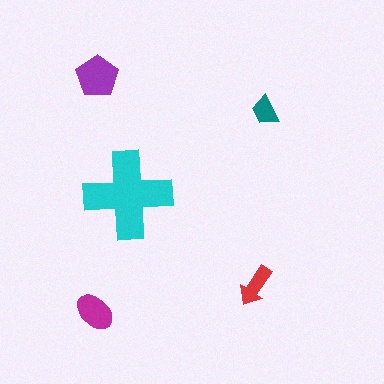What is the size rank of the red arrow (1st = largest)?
4th.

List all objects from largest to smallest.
The cyan cross, the purple pentagon, the magenta ellipse, the red arrow, the teal trapezoid.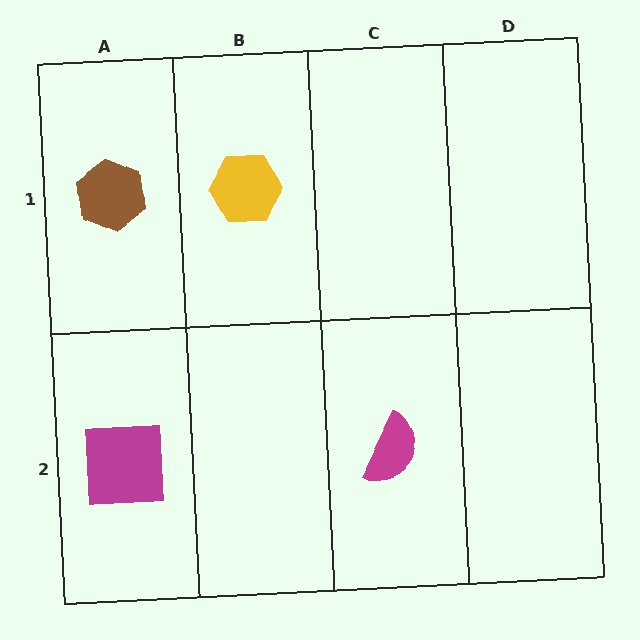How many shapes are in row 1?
2 shapes.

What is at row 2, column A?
A magenta square.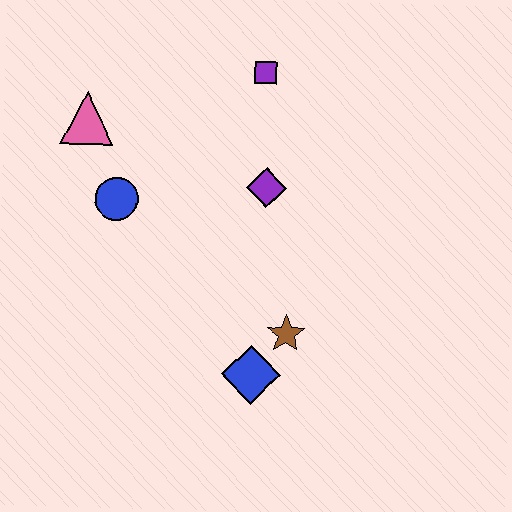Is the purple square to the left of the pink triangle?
No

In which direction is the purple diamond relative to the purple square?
The purple diamond is below the purple square.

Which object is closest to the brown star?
The blue diamond is closest to the brown star.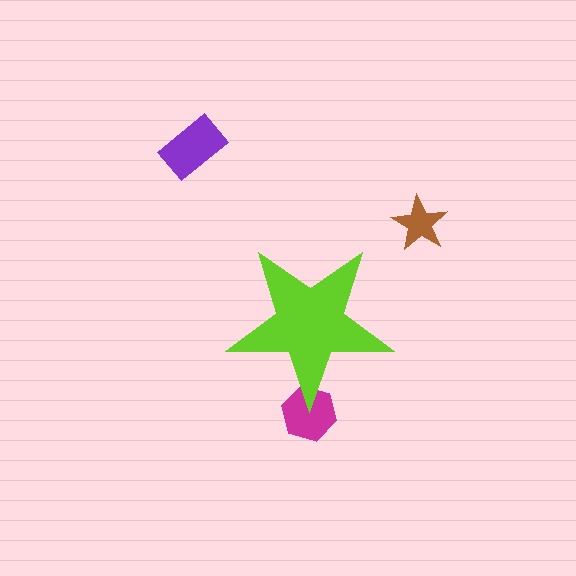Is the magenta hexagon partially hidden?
Yes, the magenta hexagon is partially hidden behind the lime star.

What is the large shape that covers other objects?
A lime star.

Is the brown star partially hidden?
No, the brown star is fully visible.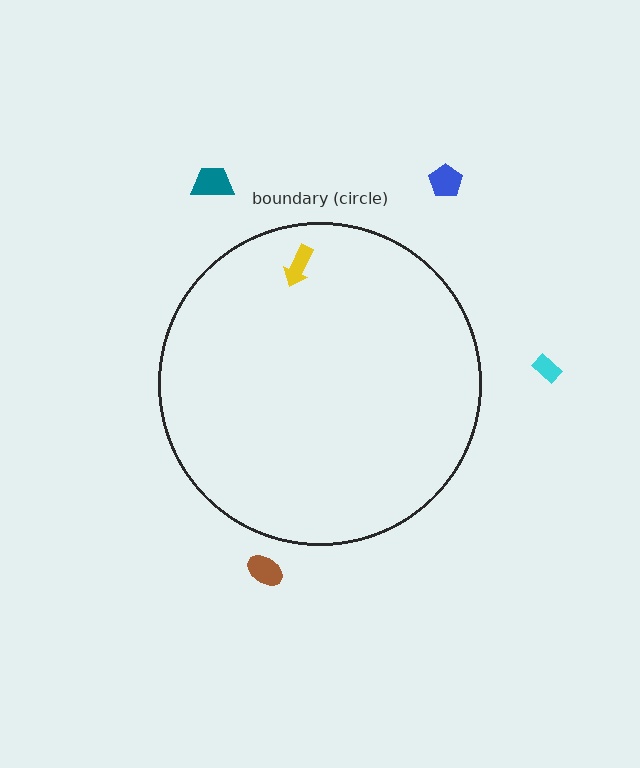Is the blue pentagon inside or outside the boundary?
Outside.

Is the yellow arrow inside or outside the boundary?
Inside.